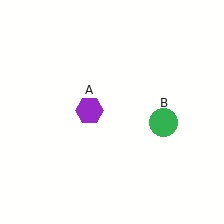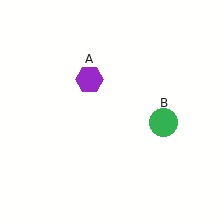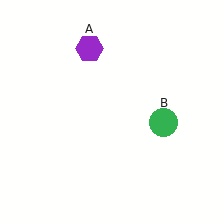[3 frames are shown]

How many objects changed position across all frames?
1 object changed position: purple hexagon (object A).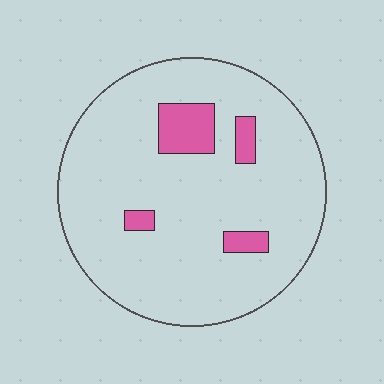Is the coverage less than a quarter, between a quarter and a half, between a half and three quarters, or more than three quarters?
Less than a quarter.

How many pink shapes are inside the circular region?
4.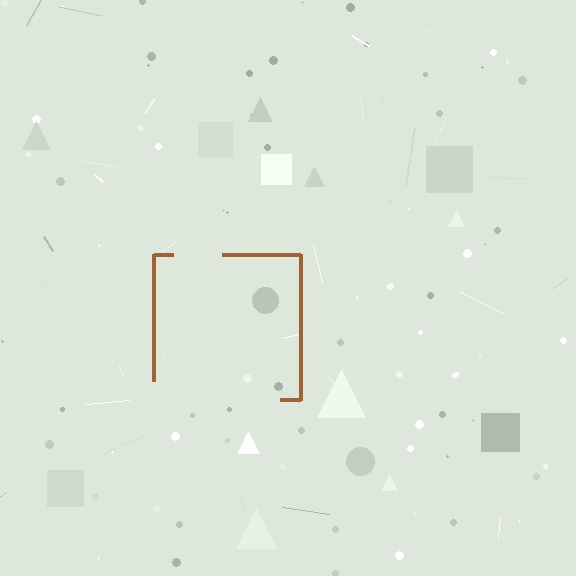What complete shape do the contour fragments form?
The contour fragments form a square.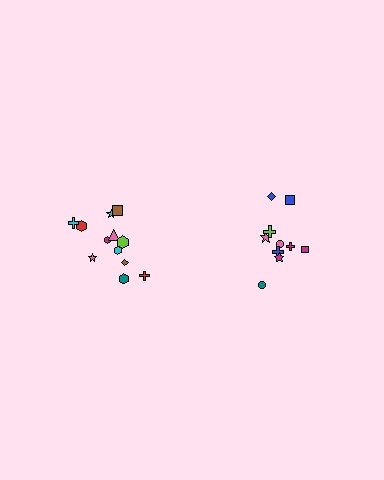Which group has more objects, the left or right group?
The left group.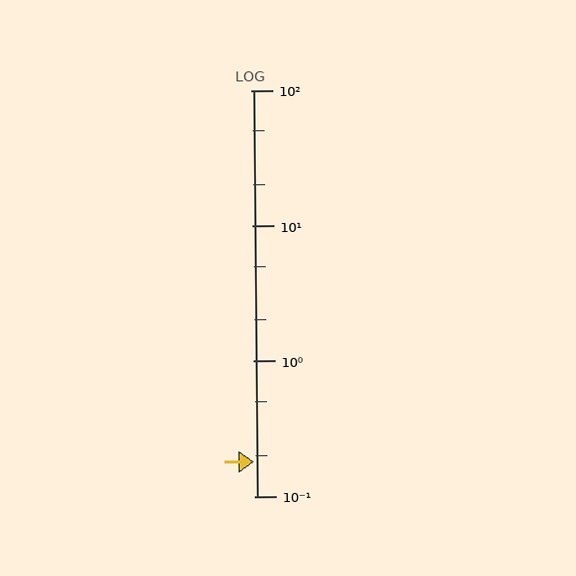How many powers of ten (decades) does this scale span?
The scale spans 3 decades, from 0.1 to 100.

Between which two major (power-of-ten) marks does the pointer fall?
The pointer is between 0.1 and 1.